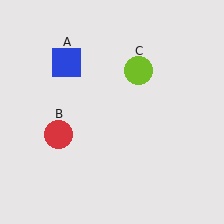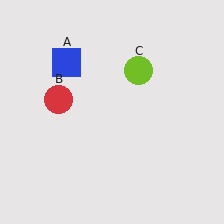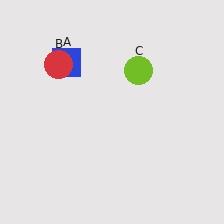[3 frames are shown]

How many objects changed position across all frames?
1 object changed position: red circle (object B).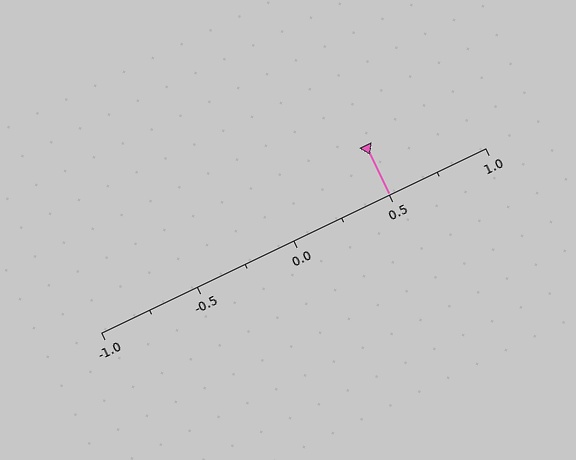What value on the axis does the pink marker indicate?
The marker indicates approximately 0.5.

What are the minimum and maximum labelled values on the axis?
The axis runs from -1.0 to 1.0.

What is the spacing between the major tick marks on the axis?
The major ticks are spaced 0.5 apart.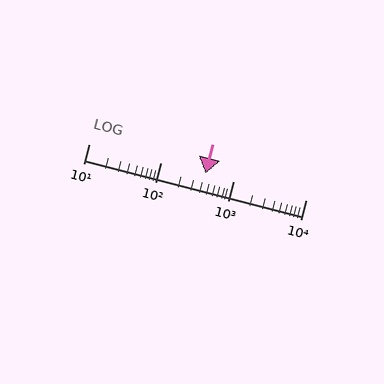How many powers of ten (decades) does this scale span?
The scale spans 3 decades, from 10 to 10000.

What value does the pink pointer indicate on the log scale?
The pointer indicates approximately 410.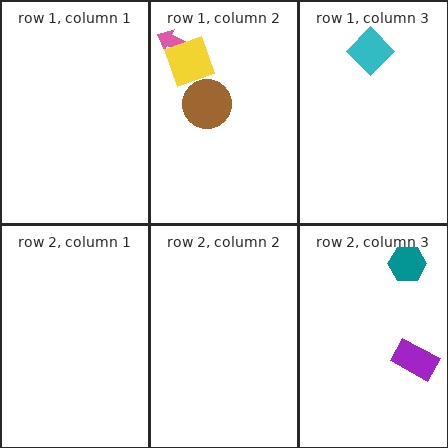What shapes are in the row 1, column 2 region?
The brown circle, the pink arrow, the yellow square.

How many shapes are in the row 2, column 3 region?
2.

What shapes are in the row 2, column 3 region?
The purple rectangle, the teal hexagon.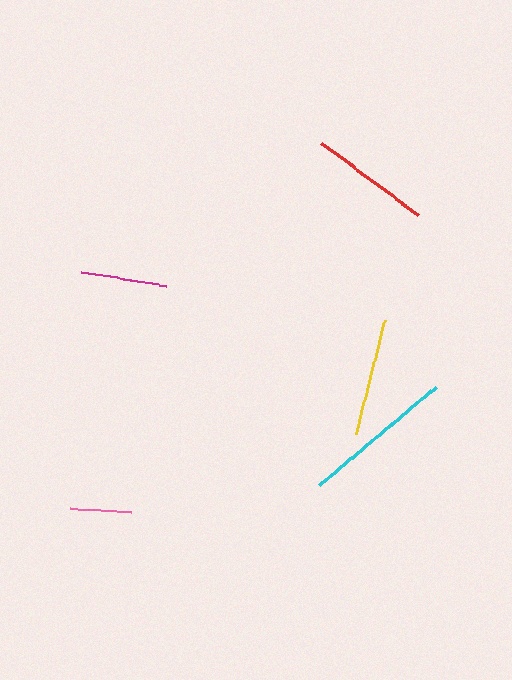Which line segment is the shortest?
The pink line is the shortest at approximately 61 pixels.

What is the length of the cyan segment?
The cyan segment is approximately 152 pixels long.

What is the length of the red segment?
The red segment is approximately 121 pixels long.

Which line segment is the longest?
The cyan line is the longest at approximately 152 pixels.